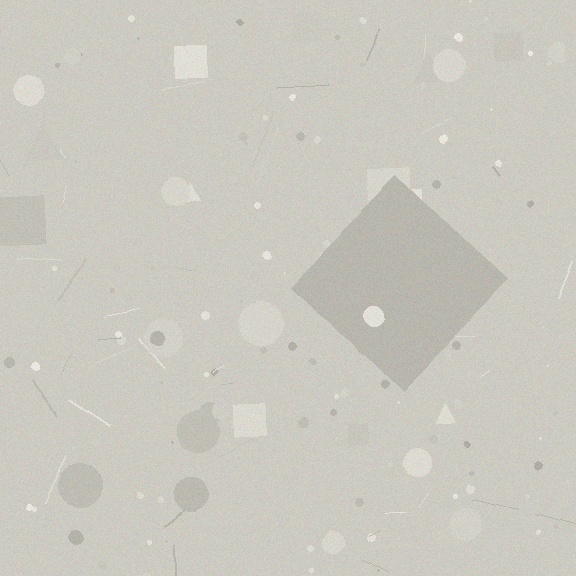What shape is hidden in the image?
A diamond is hidden in the image.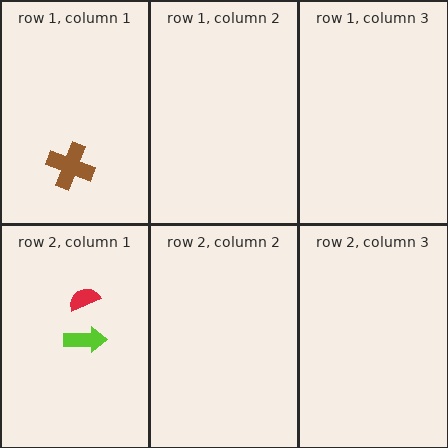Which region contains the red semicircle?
The row 2, column 1 region.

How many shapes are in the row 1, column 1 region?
1.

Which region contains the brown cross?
The row 1, column 1 region.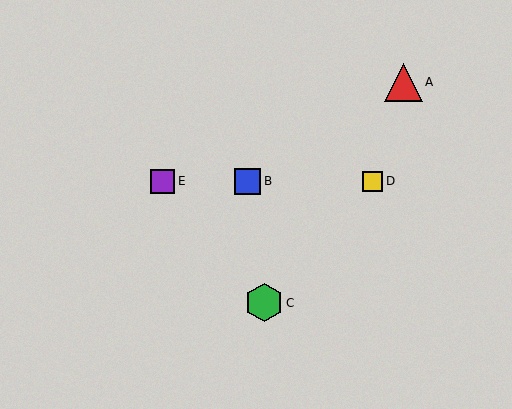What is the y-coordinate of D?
Object D is at y≈181.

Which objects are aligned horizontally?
Objects B, D, E are aligned horizontally.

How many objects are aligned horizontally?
3 objects (B, D, E) are aligned horizontally.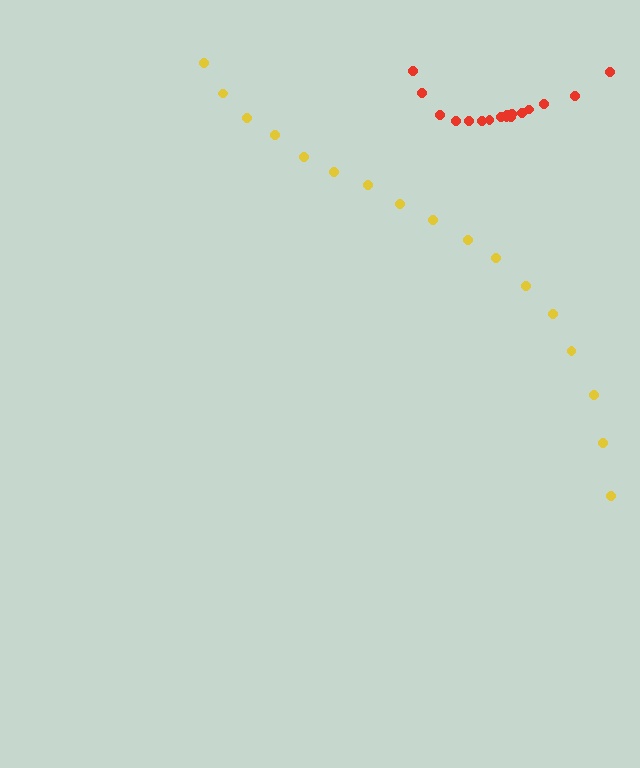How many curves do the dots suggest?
There are 2 distinct paths.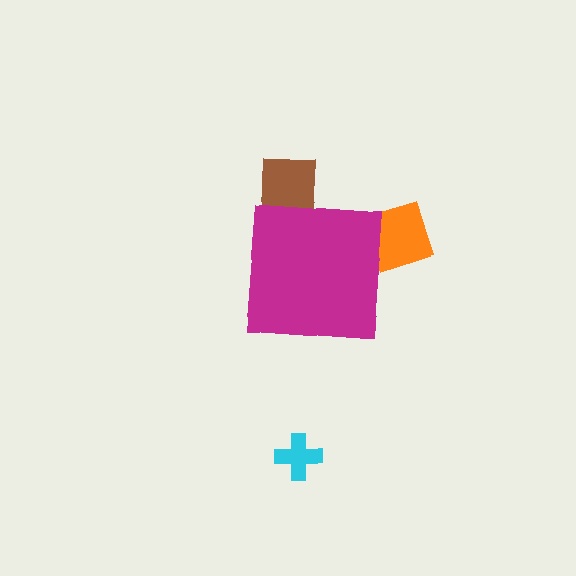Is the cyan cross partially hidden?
No, the cyan cross is fully visible.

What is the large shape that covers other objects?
A magenta square.